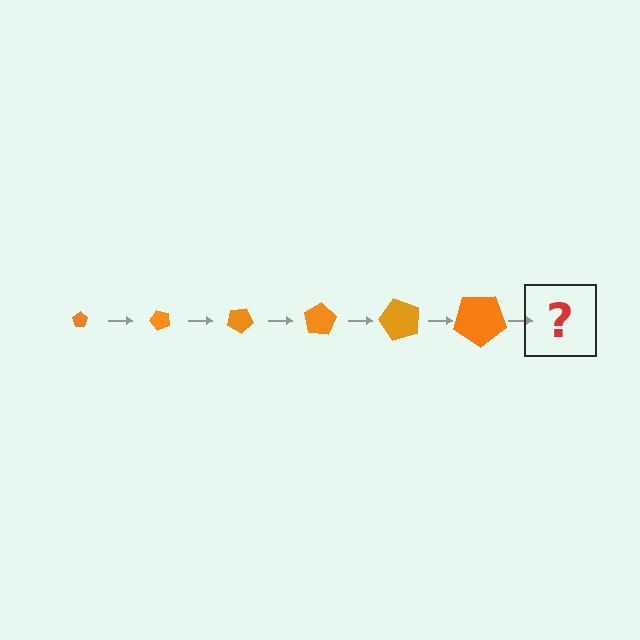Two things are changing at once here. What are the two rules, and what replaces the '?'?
The two rules are that the pentagon grows larger each step and it rotates 50 degrees each step. The '?' should be a pentagon, larger than the previous one and rotated 300 degrees from the start.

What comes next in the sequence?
The next element should be a pentagon, larger than the previous one and rotated 300 degrees from the start.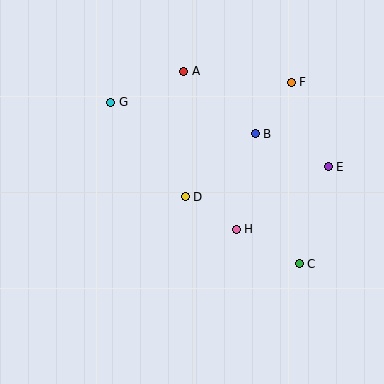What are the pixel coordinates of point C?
Point C is at (299, 264).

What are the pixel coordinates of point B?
Point B is at (255, 134).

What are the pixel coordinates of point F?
Point F is at (291, 82).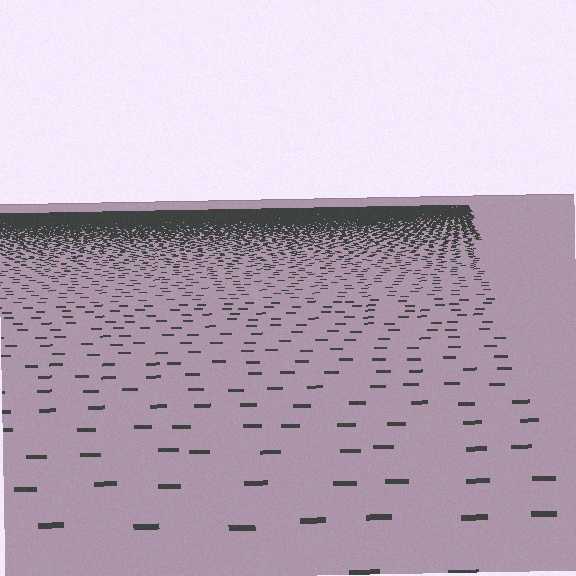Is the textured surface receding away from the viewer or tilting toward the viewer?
The surface is receding away from the viewer. Texture elements get smaller and denser toward the top.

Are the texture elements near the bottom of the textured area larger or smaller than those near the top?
Larger. Near the bottom, elements are closer to the viewer and appear at a bigger on-screen size.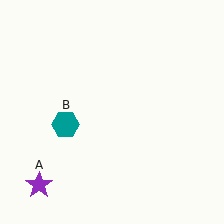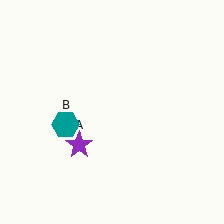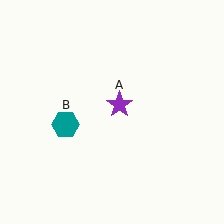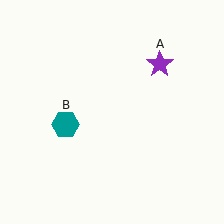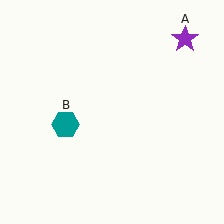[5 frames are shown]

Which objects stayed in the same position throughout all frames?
Teal hexagon (object B) remained stationary.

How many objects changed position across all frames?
1 object changed position: purple star (object A).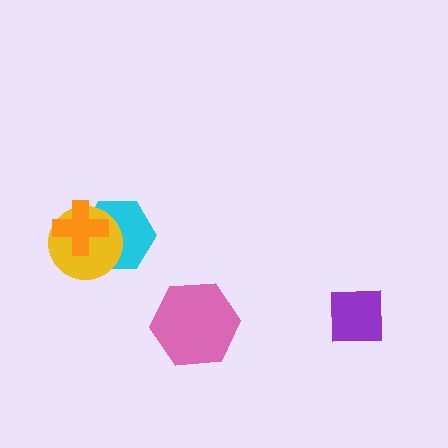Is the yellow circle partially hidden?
Yes, it is partially covered by another shape.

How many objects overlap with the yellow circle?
2 objects overlap with the yellow circle.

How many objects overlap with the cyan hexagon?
2 objects overlap with the cyan hexagon.